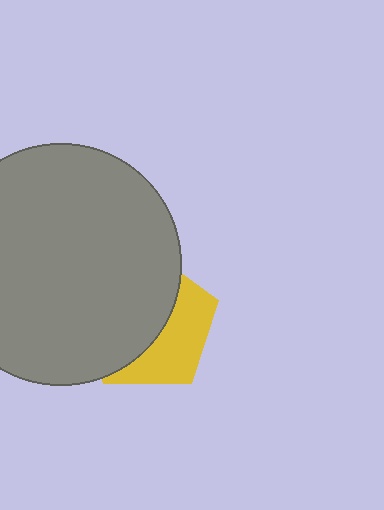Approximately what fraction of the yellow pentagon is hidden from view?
Roughly 60% of the yellow pentagon is hidden behind the gray circle.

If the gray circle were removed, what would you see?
You would see the complete yellow pentagon.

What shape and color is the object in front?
The object in front is a gray circle.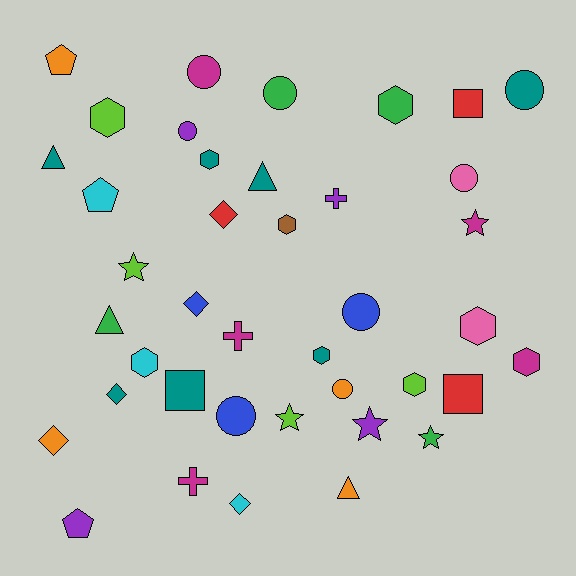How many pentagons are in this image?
There are 3 pentagons.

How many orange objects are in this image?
There are 4 orange objects.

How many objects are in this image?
There are 40 objects.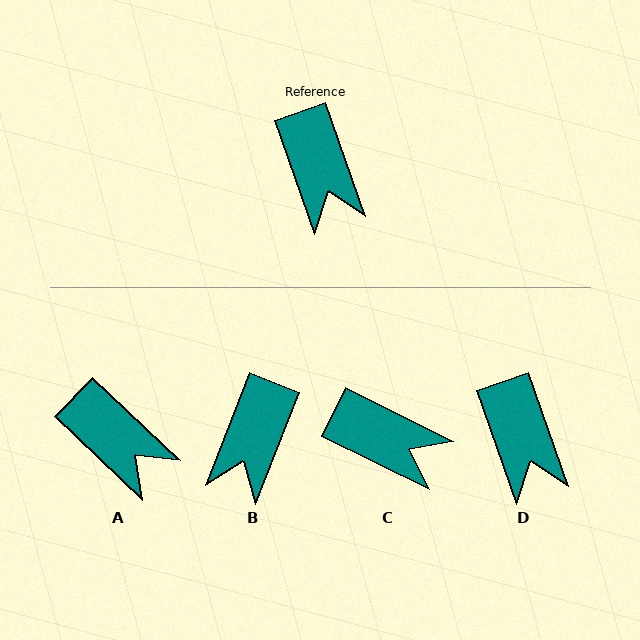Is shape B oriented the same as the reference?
No, it is off by about 41 degrees.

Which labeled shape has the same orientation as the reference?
D.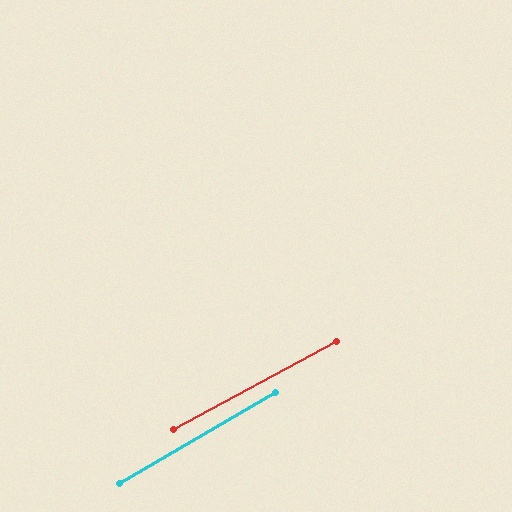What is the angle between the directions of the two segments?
Approximately 2 degrees.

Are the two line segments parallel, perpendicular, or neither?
Parallel — their directions differ by only 1.7°.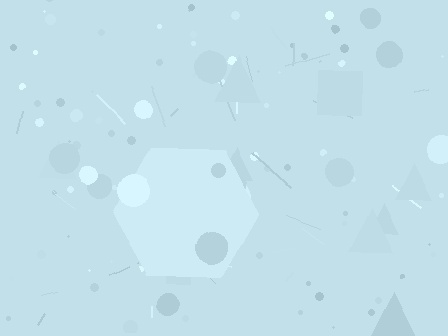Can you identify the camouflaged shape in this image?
The camouflaged shape is a hexagon.